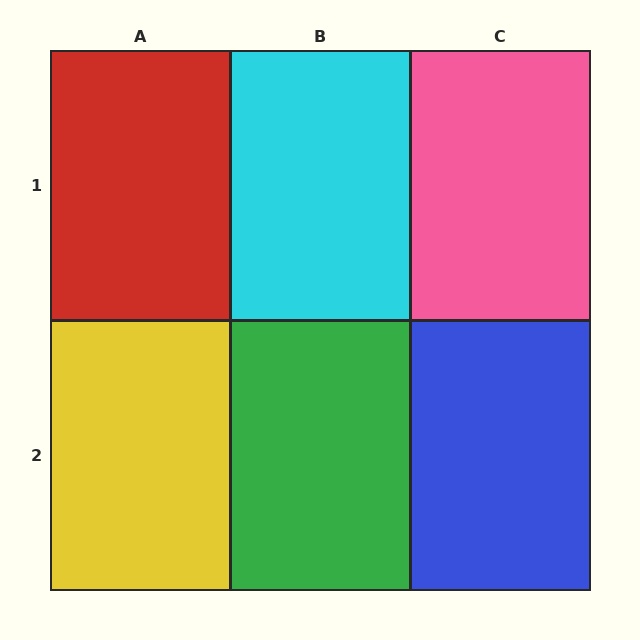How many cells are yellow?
1 cell is yellow.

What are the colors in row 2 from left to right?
Yellow, green, blue.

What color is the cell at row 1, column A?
Red.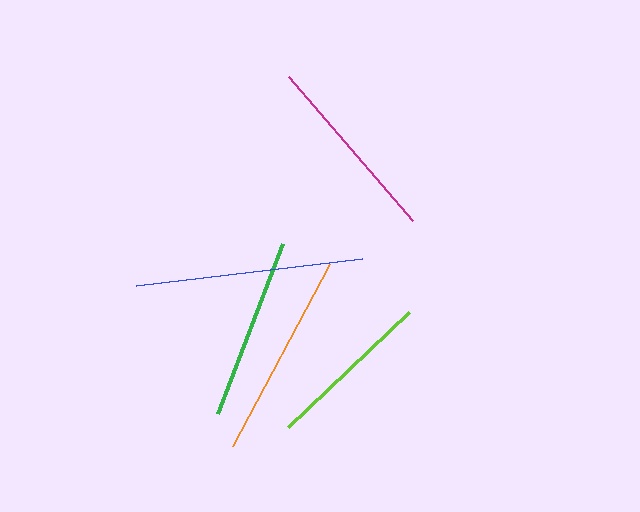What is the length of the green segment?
The green segment is approximately 182 pixels long.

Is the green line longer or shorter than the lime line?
The green line is longer than the lime line.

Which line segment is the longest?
The blue line is the longest at approximately 228 pixels.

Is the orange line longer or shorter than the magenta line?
The orange line is longer than the magenta line.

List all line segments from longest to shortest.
From longest to shortest: blue, orange, magenta, green, lime.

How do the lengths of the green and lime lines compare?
The green and lime lines are approximately the same length.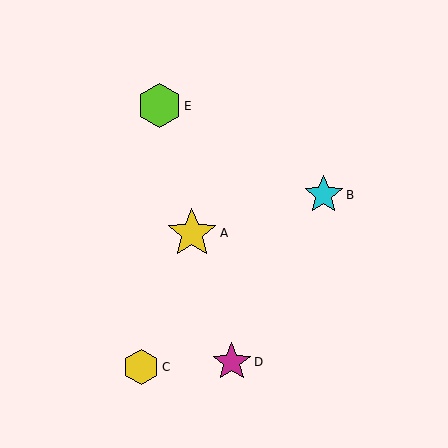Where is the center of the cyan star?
The center of the cyan star is at (324, 195).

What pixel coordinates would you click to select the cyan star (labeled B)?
Click at (324, 195) to select the cyan star B.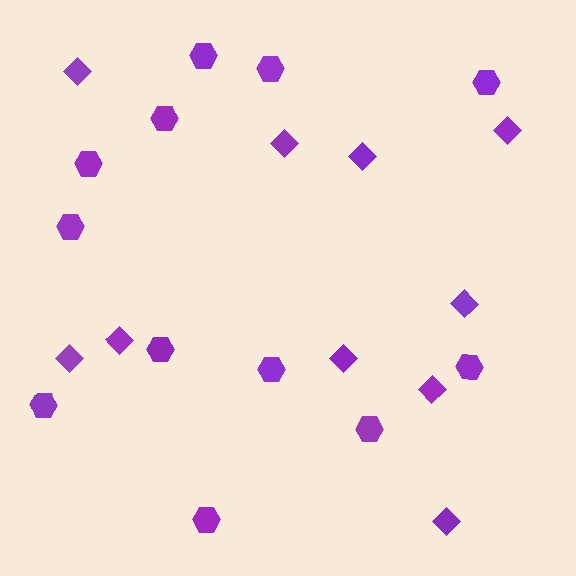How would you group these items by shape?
There are 2 groups: one group of diamonds (10) and one group of hexagons (12).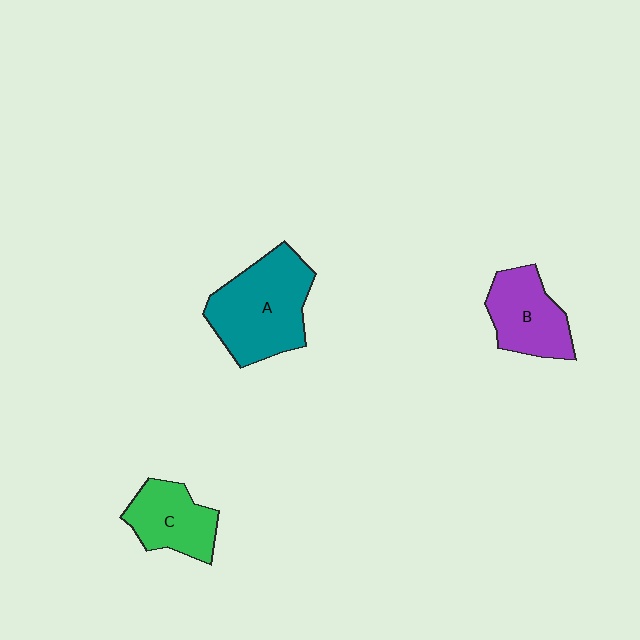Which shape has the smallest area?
Shape C (green).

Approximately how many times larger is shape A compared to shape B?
Approximately 1.5 times.